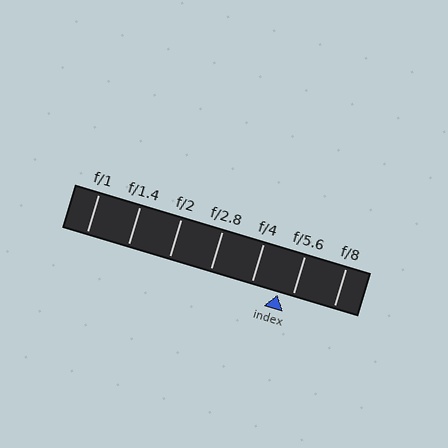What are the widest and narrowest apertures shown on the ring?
The widest aperture shown is f/1 and the narrowest is f/8.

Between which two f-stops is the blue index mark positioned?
The index mark is between f/4 and f/5.6.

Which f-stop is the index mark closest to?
The index mark is closest to f/5.6.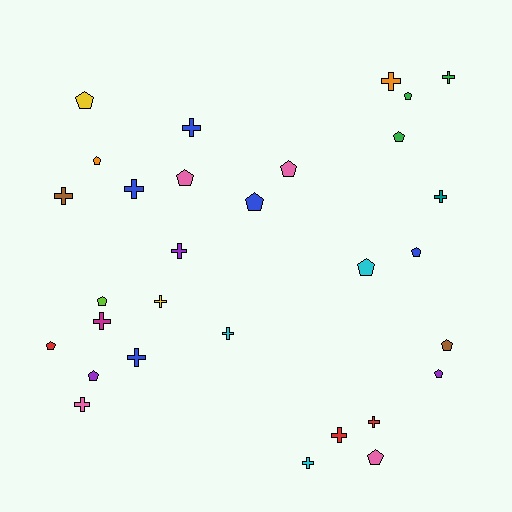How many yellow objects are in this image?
There are 2 yellow objects.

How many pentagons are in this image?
There are 15 pentagons.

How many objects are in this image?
There are 30 objects.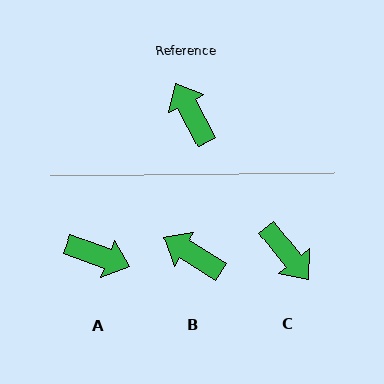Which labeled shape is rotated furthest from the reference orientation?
C, about 169 degrees away.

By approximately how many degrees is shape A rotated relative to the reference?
Approximately 138 degrees clockwise.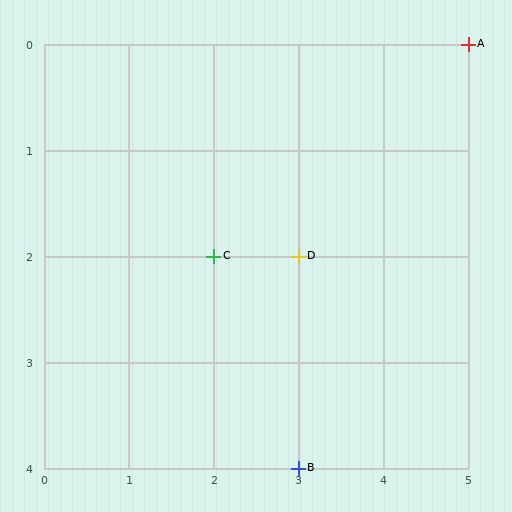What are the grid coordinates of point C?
Point C is at grid coordinates (2, 2).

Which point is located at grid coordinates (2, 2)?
Point C is at (2, 2).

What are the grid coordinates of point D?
Point D is at grid coordinates (3, 2).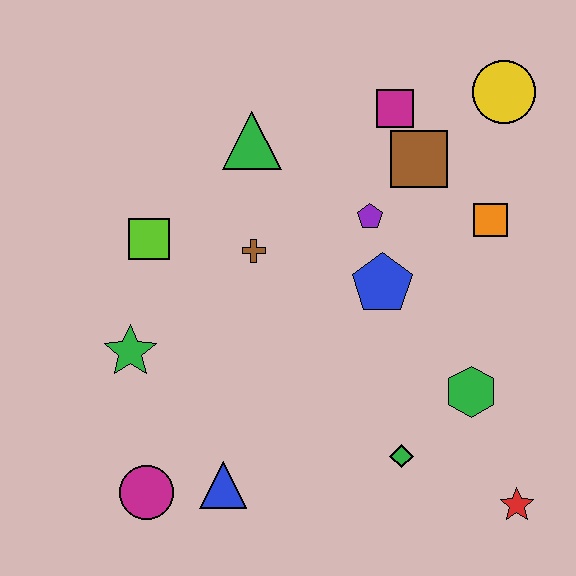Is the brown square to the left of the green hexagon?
Yes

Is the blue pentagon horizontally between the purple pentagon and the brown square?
Yes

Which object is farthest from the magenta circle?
The yellow circle is farthest from the magenta circle.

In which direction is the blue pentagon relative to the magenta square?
The blue pentagon is below the magenta square.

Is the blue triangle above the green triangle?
No